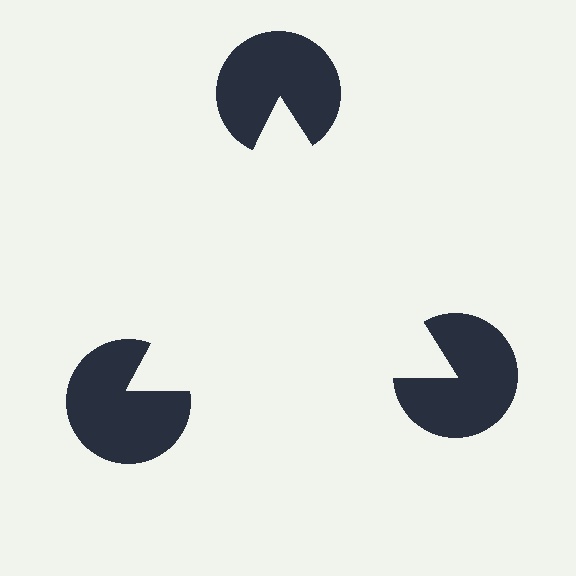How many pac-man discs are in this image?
There are 3 — one at each vertex of the illusory triangle.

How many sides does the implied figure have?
3 sides.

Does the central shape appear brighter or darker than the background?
It typically appears slightly brighter than the background, even though no actual brightness change is drawn.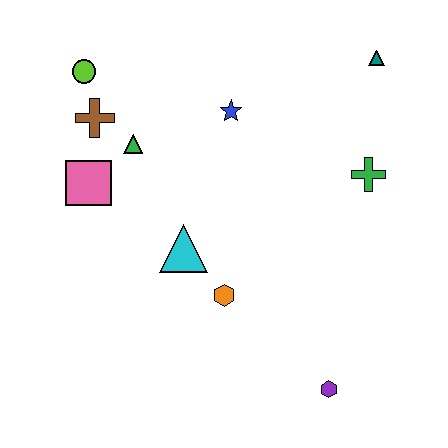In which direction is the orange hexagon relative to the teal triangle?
The orange hexagon is below the teal triangle.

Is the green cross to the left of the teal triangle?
Yes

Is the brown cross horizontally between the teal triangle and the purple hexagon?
No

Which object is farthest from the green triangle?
The purple hexagon is farthest from the green triangle.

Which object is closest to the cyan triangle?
The orange hexagon is closest to the cyan triangle.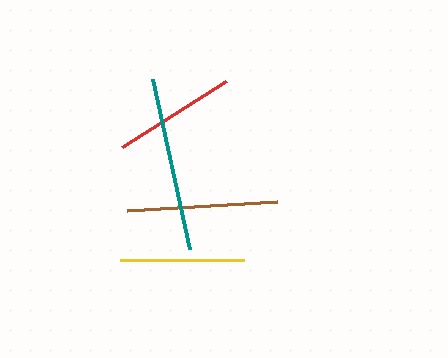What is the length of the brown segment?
The brown segment is approximately 150 pixels long.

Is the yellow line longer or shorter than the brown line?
The brown line is longer than the yellow line.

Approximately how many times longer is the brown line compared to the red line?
The brown line is approximately 1.2 times the length of the red line.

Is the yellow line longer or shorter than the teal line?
The teal line is longer than the yellow line.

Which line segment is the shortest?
The red line is the shortest at approximately 122 pixels.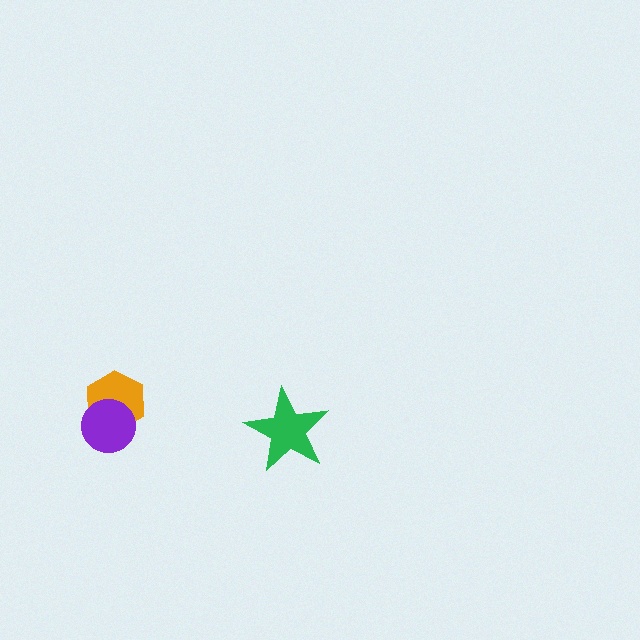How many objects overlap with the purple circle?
1 object overlaps with the purple circle.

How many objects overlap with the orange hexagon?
1 object overlaps with the orange hexagon.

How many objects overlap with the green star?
0 objects overlap with the green star.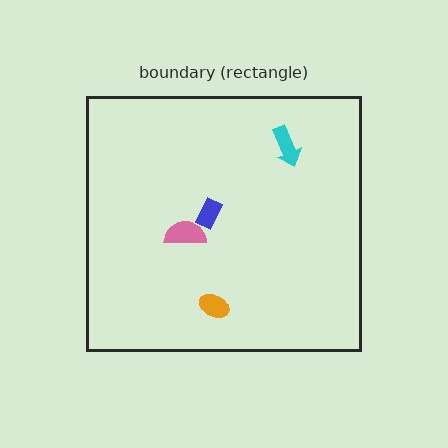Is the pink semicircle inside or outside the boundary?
Inside.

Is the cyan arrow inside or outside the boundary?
Inside.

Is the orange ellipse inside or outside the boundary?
Inside.